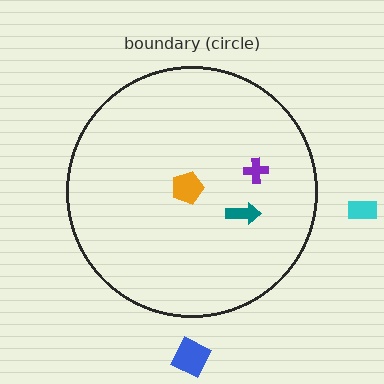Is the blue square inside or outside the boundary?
Outside.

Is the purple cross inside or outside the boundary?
Inside.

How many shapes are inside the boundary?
3 inside, 2 outside.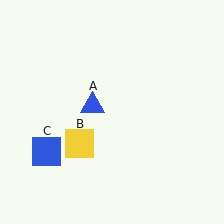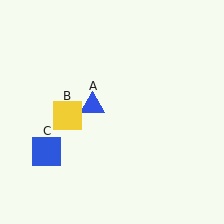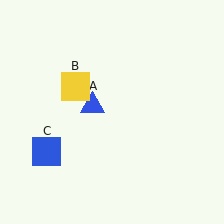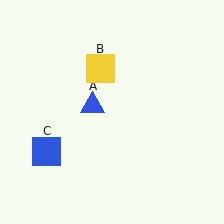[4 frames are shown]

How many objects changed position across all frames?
1 object changed position: yellow square (object B).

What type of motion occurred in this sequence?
The yellow square (object B) rotated clockwise around the center of the scene.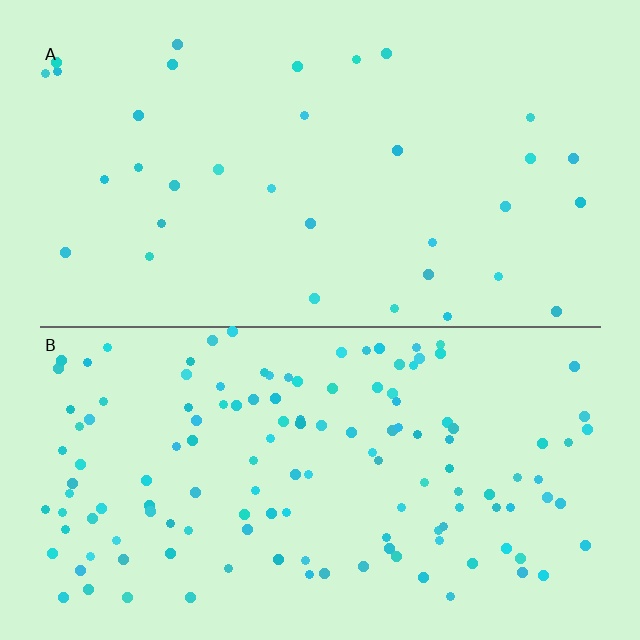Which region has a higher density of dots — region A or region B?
B (the bottom).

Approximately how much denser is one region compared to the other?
Approximately 4.0× — region B over region A.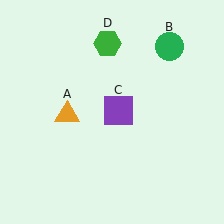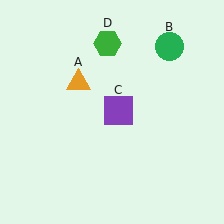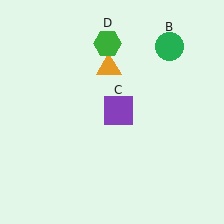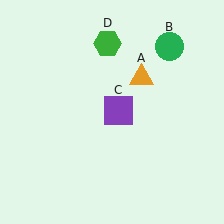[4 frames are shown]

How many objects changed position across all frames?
1 object changed position: orange triangle (object A).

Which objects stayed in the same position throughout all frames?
Green circle (object B) and purple square (object C) and green hexagon (object D) remained stationary.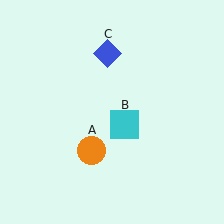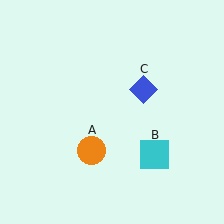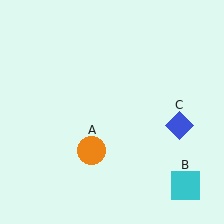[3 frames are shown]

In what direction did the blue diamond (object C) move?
The blue diamond (object C) moved down and to the right.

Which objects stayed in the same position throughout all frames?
Orange circle (object A) remained stationary.